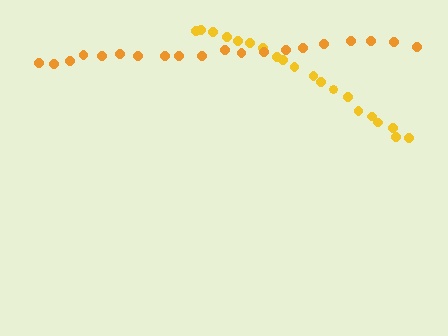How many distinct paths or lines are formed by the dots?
There are 2 distinct paths.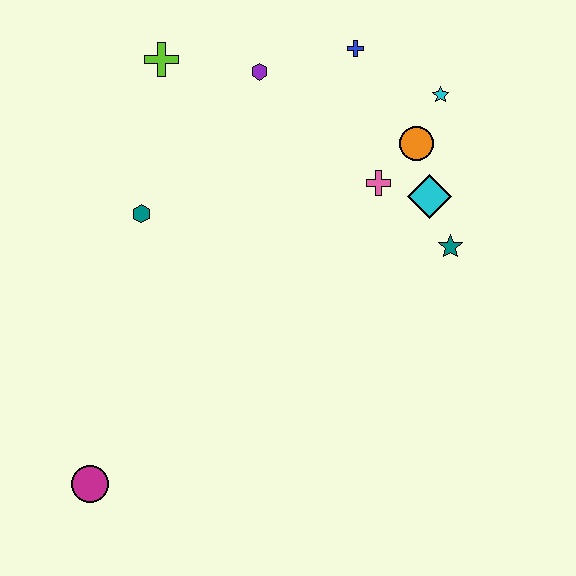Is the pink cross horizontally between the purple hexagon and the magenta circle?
No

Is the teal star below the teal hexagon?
Yes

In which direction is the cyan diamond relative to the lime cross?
The cyan diamond is to the right of the lime cross.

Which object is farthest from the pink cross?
The magenta circle is farthest from the pink cross.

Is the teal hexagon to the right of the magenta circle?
Yes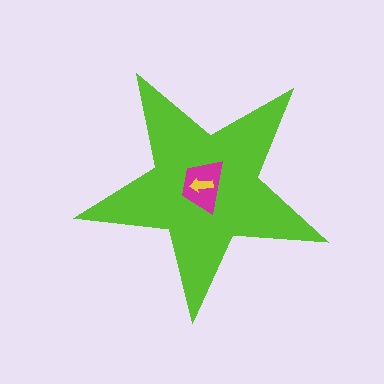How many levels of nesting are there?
3.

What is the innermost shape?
The yellow arrow.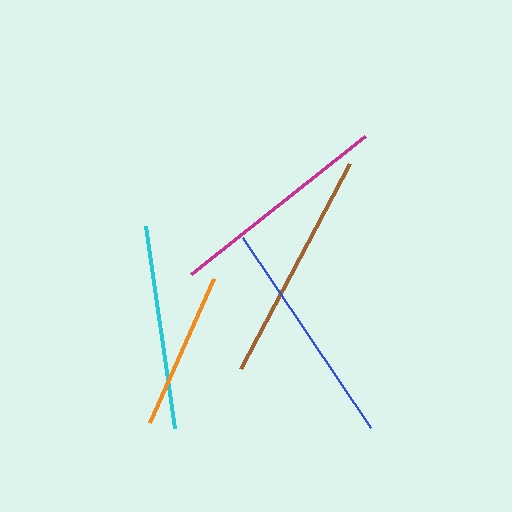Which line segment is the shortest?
The orange line is the shortest at approximately 157 pixels.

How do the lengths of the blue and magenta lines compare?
The blue and magenta lines are approximately the same length.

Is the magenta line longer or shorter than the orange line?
The magenta line is longer than the orange line.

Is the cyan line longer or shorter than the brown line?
The brown line is longer than the cyan line.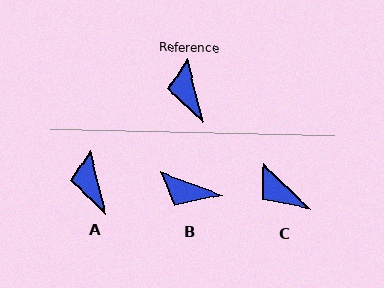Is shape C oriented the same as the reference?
No, it is off by about 32 degrees.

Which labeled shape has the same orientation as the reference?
A.